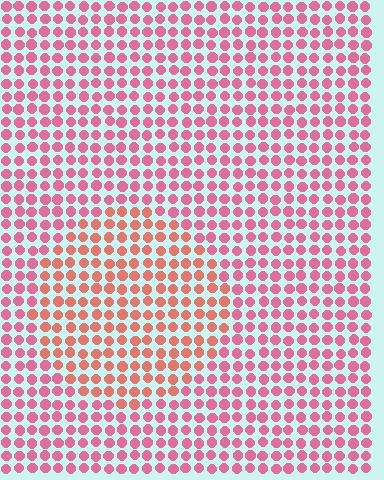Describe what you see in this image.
The image is filled with small pink elements in a uniform arrangement. A circle-shaped region is visible where the elements are tinted to a slightly different hue, forming a subtle color boundary.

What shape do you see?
I see a circle.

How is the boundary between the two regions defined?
The boundary is defined purely by a slight shift in hue (about 30 degrees). Spacing, size, and orientation are identical on both sides.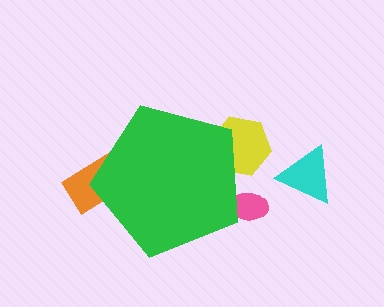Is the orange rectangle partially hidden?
Yes, the orange rectangle is partially hidden behind the green pentagon.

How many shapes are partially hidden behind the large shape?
3 shapes are partially hidden.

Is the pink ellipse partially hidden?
Yes, the pink ellipse is partially hidden behind the green pentagon.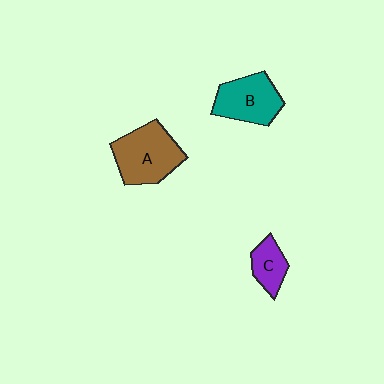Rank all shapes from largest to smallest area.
From largest to smallest: A (brown), B (teal), C (purple).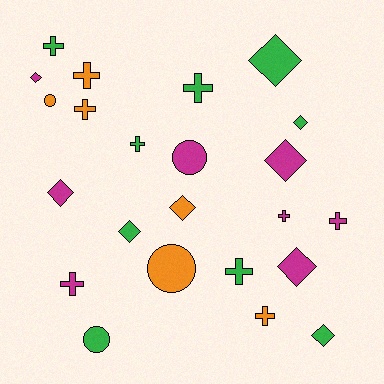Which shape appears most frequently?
Cross, with 10 objects.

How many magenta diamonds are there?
There are 4 magenta diamonds.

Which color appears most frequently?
Green, with 9 objects.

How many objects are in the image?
There are 23 objects.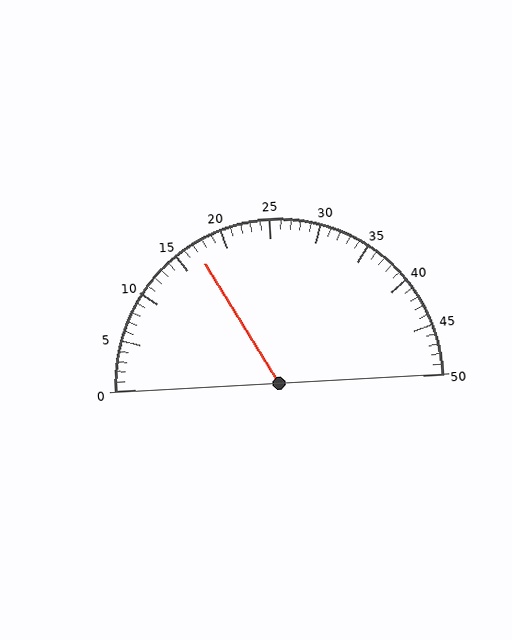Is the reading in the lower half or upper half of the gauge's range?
The reading is in the lower half of the range (0 to 50).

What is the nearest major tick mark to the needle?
The nearest major tick mark is 15.